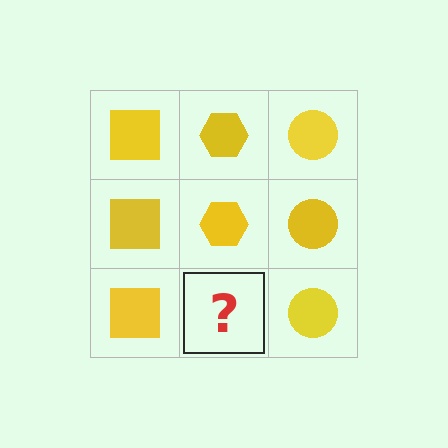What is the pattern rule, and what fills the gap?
The rule is that each column has a consistent shape. The gap should be filled with a yellow hexagon.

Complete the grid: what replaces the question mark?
The question mark should be replaced with a yellow hexagon.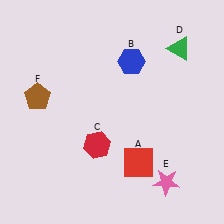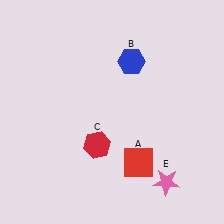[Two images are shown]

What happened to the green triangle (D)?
The green triangle (D) was removed in Image 2. It was in the top-right area of Image 1.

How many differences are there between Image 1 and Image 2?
There are 2 differences between the two images.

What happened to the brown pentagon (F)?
The brown pentagon (F) was removed in Image 2. It was in the top-left area of Image 1.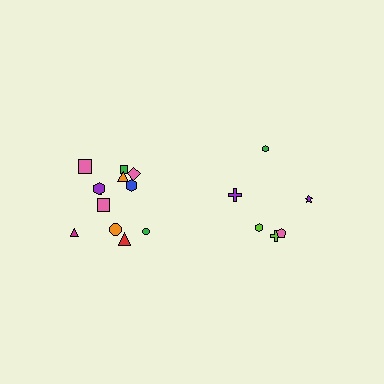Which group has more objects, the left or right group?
The left group.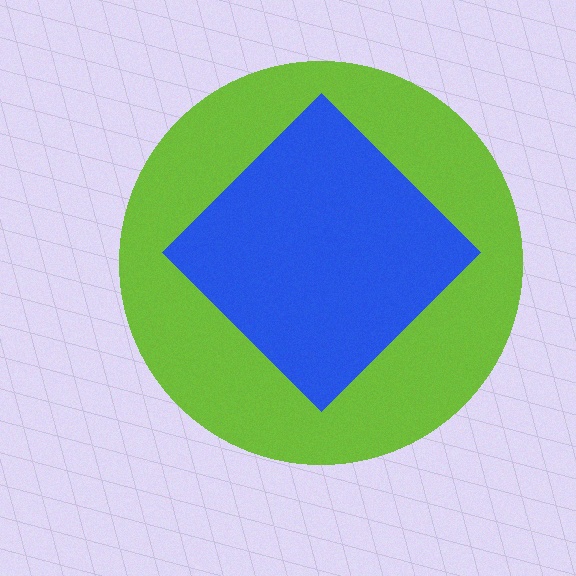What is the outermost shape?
The lime circle.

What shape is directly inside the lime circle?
The blue diamond.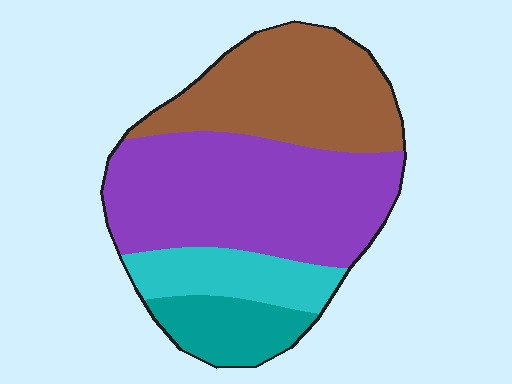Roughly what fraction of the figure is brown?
Brown takes up between a sixth and a third of the figure.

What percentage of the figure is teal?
Teal takes up about one eighth (1/8) of the figure.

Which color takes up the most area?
Purple, at roughly 45%.